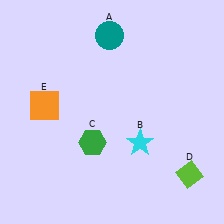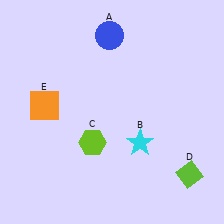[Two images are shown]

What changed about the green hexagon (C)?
In Image 1, C is green. In Image 2, it changed to lime.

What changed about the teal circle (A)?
In Image 1, A is teal. In Image 2, it changed to blue.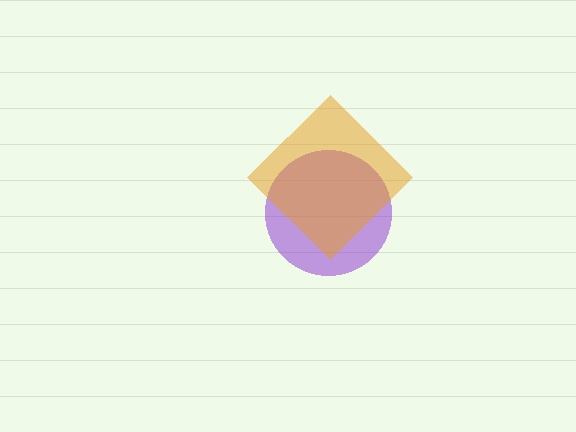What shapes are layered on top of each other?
The layered shapes are: a purple circle, an orange diamond.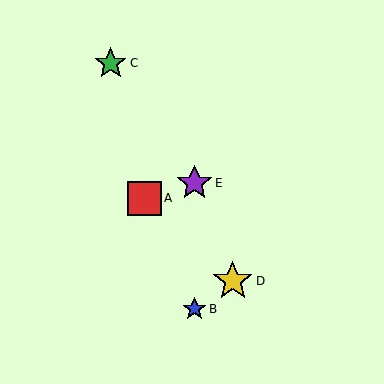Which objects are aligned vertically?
Objects B, E are aligned vertically.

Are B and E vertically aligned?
Yes, both are at x≈194.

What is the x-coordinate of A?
Object A is at x≈144.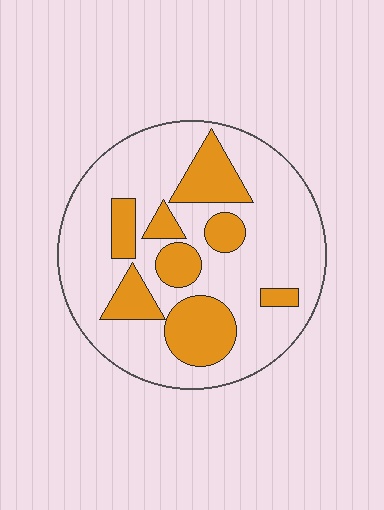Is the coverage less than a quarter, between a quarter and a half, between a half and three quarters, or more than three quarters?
Between a quarter and a half.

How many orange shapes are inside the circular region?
8.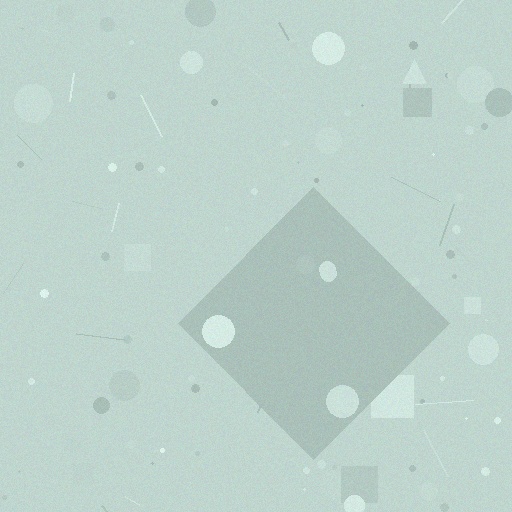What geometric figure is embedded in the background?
A diamond is embedded in the background.